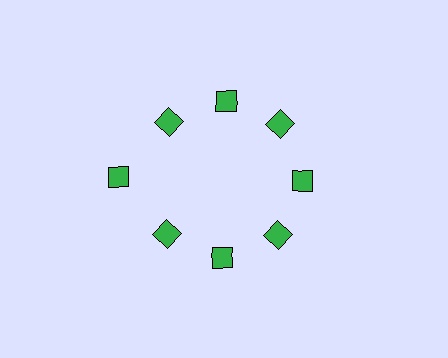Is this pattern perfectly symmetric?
No. The 8 green diamonds are arranged in a ring, but one element near the 9 o'clock position is pushed outward from the center, breaking the 8-fold rotational symmetry.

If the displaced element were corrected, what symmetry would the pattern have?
It would have 8-fold rotational symmetry — the pattern would map onto itself every 45 degrees.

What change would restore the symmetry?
The symmetry would be restored by moving it inward, back onto the ring so that all 8 diamonds sit at equal angles and equal distance from the center.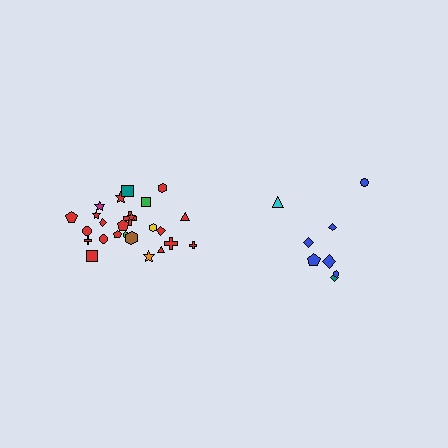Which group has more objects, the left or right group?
The left group.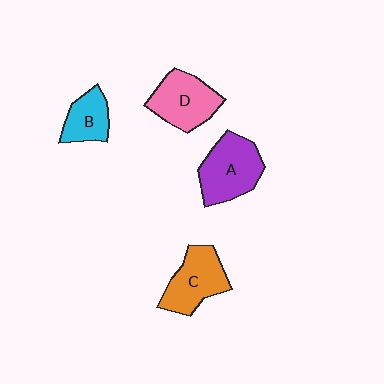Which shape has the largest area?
Shape A (purple).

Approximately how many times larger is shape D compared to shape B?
Approximately 1.5 times.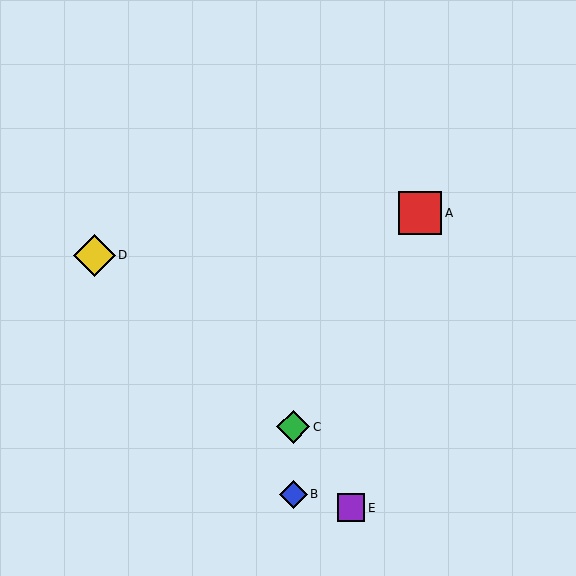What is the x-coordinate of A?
Object A is at x≈420.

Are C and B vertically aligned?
Yes, both are at x≈293.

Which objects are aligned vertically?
Objects B, C are aligned vertically.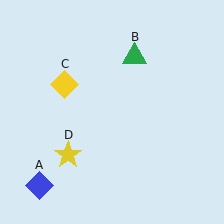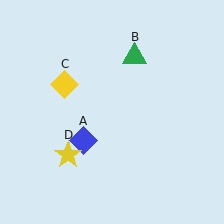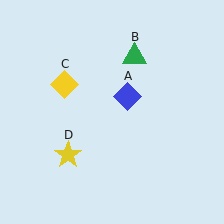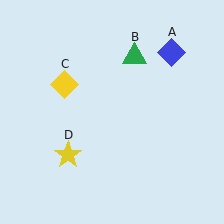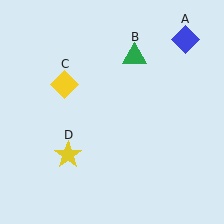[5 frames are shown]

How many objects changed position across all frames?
1 object changed position: blue diamond (object A).